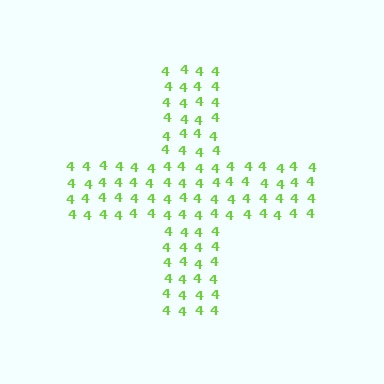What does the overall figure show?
The overall figure shows a cross.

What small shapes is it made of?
It is made of small digit 4's.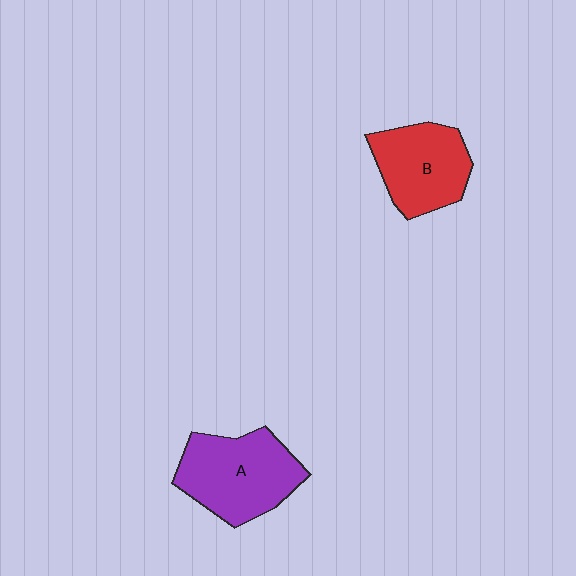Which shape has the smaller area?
Shape B (red).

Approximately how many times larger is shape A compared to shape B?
Approximately 1.2 times.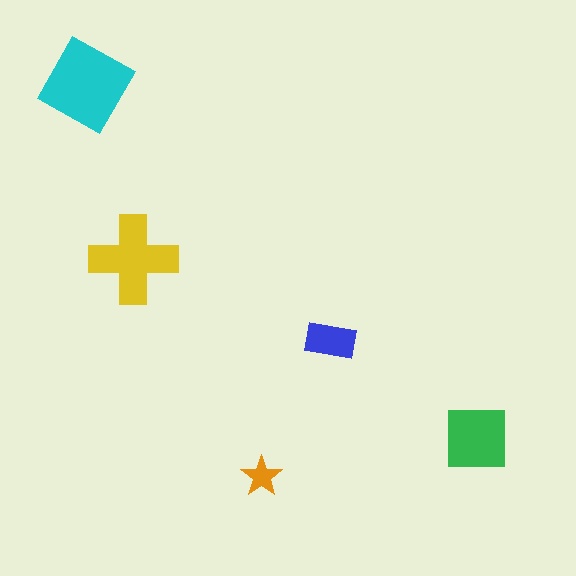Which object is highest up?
The cyan diamond is topmost.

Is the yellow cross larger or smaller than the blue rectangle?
Larger.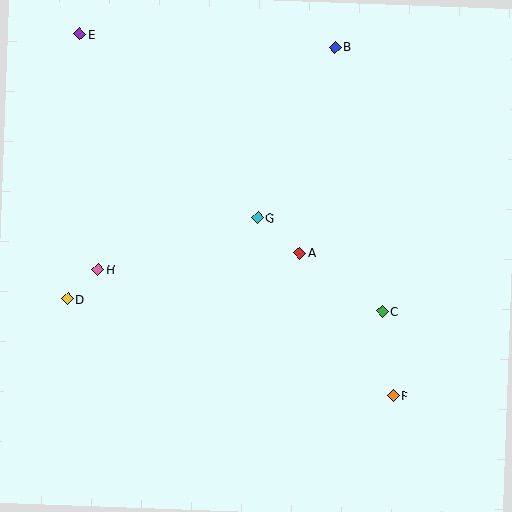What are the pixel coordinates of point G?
Point G is at (258, 218).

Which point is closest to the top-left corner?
Point E is closest to the top-left corner.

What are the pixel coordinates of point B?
Point B is at (335, 47).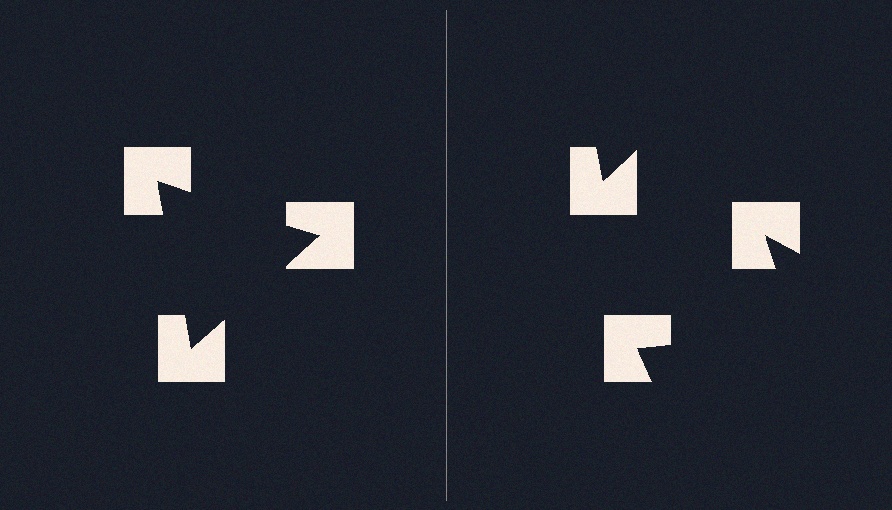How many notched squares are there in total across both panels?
6 — 3 on each side.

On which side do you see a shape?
An illusory triangle appears on the left side. On the right side the wedge cuts are rotated, so no coherent shape forms.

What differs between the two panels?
The notched squares are positioned identically on both sides; only the wedge orientations differ. On the left they align to a triangle; on the right they are misaligned.